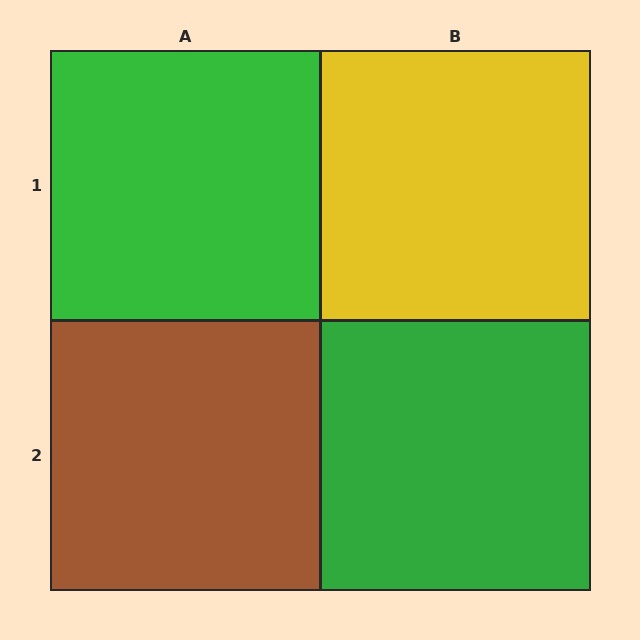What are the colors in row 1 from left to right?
Green, yellow.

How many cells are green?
2 cells are green.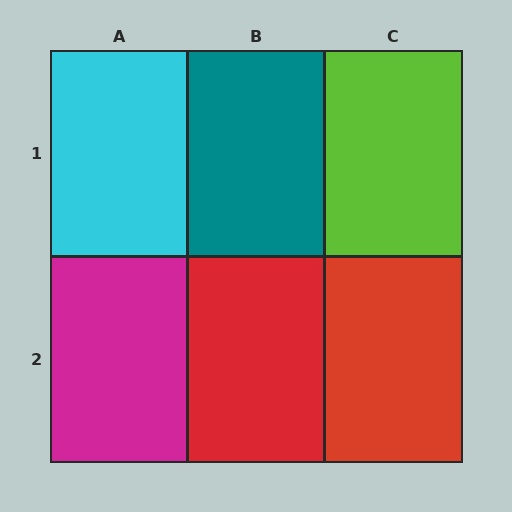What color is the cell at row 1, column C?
Lime.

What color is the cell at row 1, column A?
Cyan.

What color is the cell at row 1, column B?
Teal.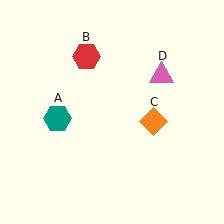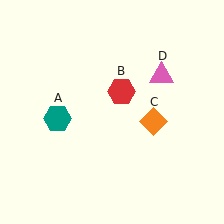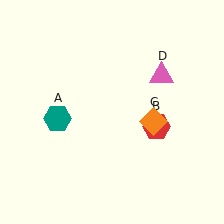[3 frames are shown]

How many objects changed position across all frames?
1 object changed position: red hexagon (object B).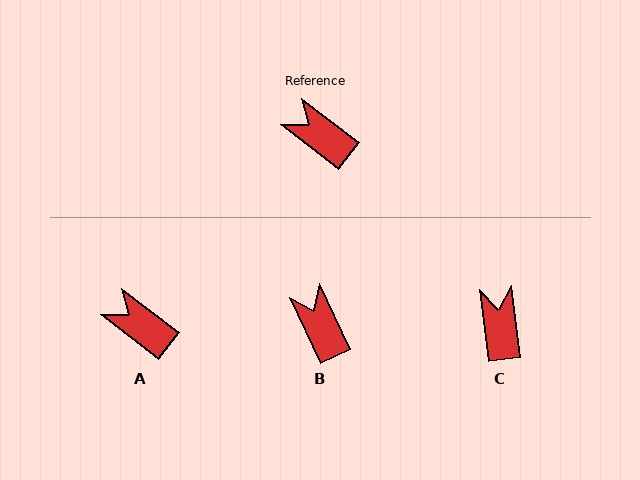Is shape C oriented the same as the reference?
No, it is off by about 45 degrees.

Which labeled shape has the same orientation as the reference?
A.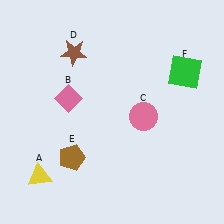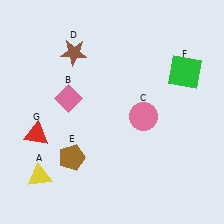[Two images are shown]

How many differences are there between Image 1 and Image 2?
There is 1 difference between the two images.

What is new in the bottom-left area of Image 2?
A red triangle (G) was added in the bottom-left area of Image 2.